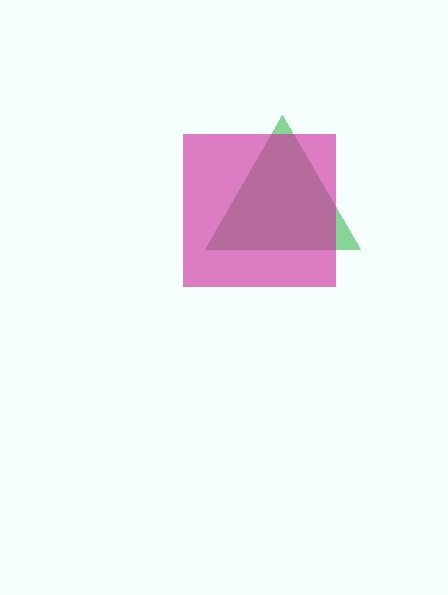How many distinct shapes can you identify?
There are 2 distinct shapes: a green triangle, a magenta square.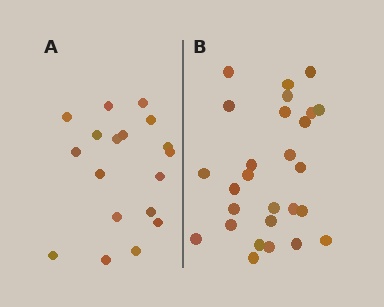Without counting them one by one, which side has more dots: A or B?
Region B (the right region) has more dots.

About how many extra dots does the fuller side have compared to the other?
Region B has roughly 8 or so more dots than region A.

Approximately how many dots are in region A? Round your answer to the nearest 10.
About 20 dots. (The exact count is 18, which rounds to 20.)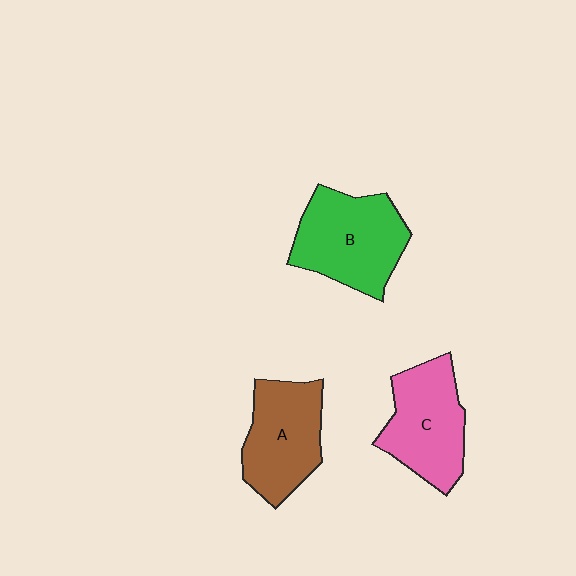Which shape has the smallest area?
Shape A (brown).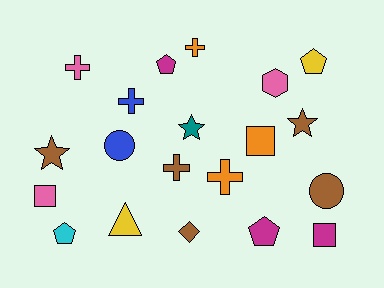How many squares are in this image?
There are 3 squares.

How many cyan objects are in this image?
There is 1 cyan object.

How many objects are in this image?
There are 20 objects.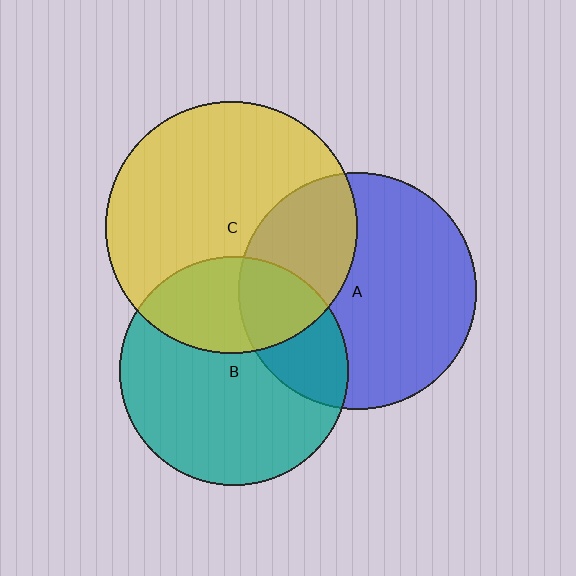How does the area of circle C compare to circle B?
Approximately 1.2 times.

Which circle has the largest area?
Circle C (yellow).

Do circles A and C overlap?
Yes.